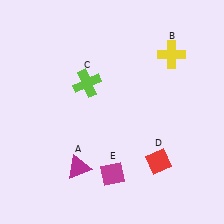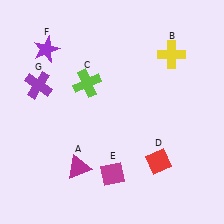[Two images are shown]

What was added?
A purple star (F), a purple cross (G) were added in Image 2.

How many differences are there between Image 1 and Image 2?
There are 2 differences between the two images.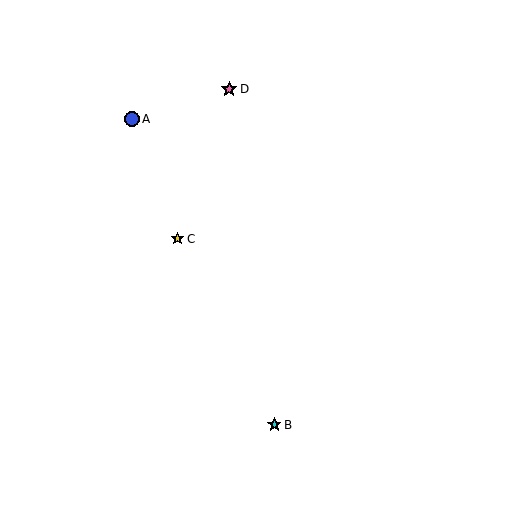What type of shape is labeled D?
Shape D is a pink star.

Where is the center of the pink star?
The center of the pink star is at (229, 89).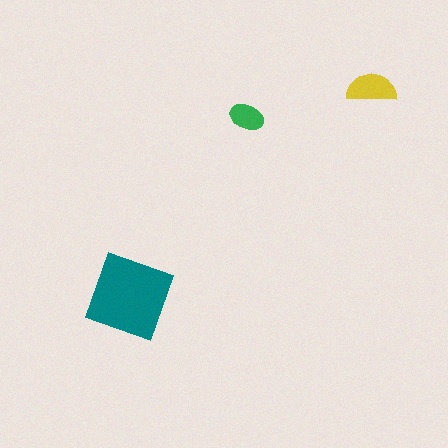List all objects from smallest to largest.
The green ellipse, the yellow semicircle, the teal square.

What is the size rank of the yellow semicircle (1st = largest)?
2nd.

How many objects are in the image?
There are 3 objects in the image.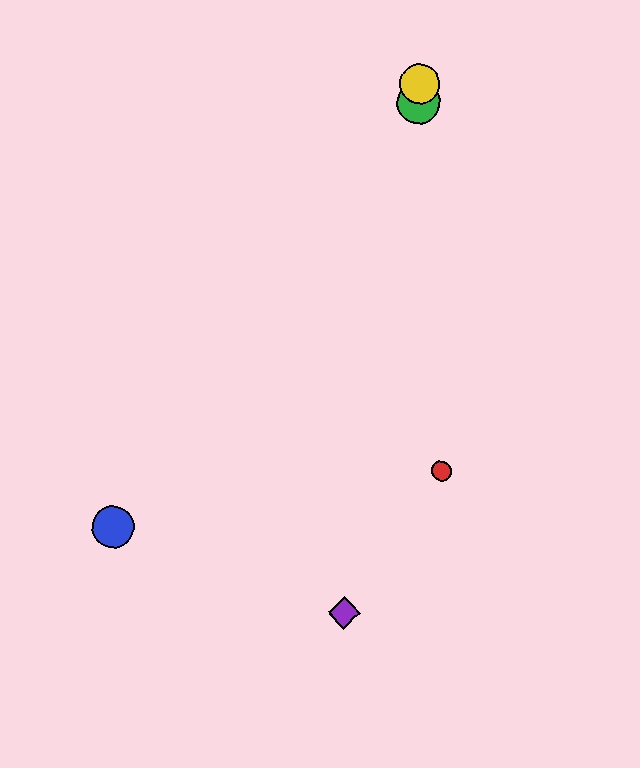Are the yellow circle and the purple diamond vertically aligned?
No, the yellow circle is at x≈419 and the purple diamond is at x≈344.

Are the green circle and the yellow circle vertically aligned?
Yes, both are at x≈419.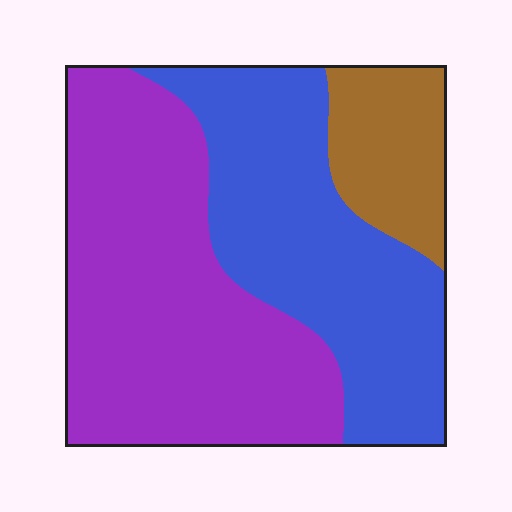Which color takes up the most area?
Purple, at roughly 50%.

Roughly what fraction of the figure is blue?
Blue covers roughly 40% of the figure.